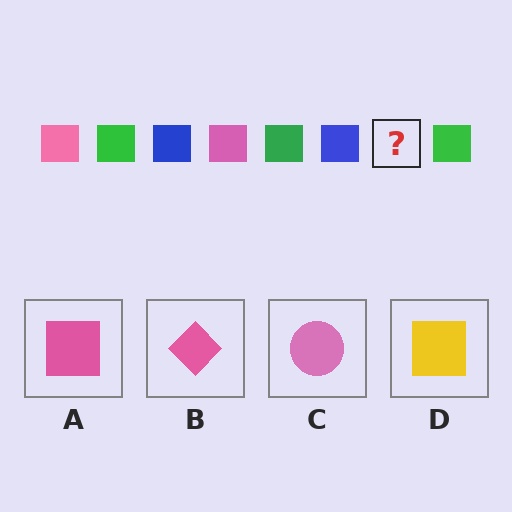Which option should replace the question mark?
Option A.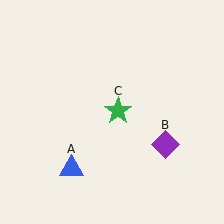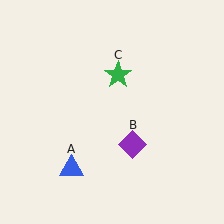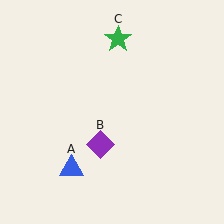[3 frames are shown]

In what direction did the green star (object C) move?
The green star (object C) moved up.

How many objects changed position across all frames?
2 objects changed position: purple diamond (object B), green star (object C).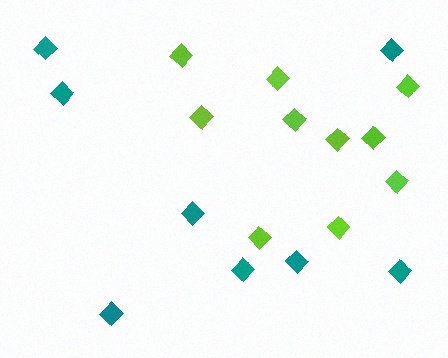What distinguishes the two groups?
There are 2 groups: one group of lime diamonds (10) and one group of teal diamonds (8).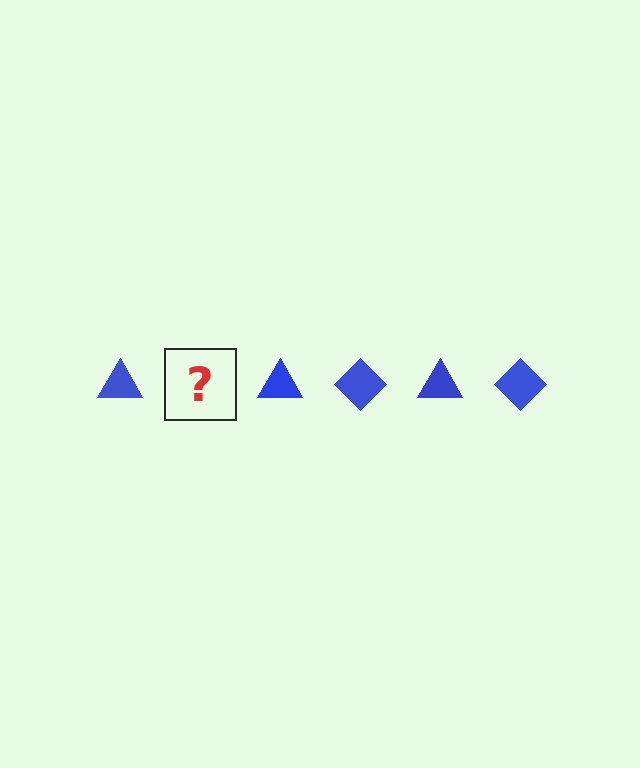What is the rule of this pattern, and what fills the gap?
The rule is that the pattern cycles through triangle, diamond shapes in blue. The gap should be filled with a blue diamond.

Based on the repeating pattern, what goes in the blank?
The blank should be a blue diamond.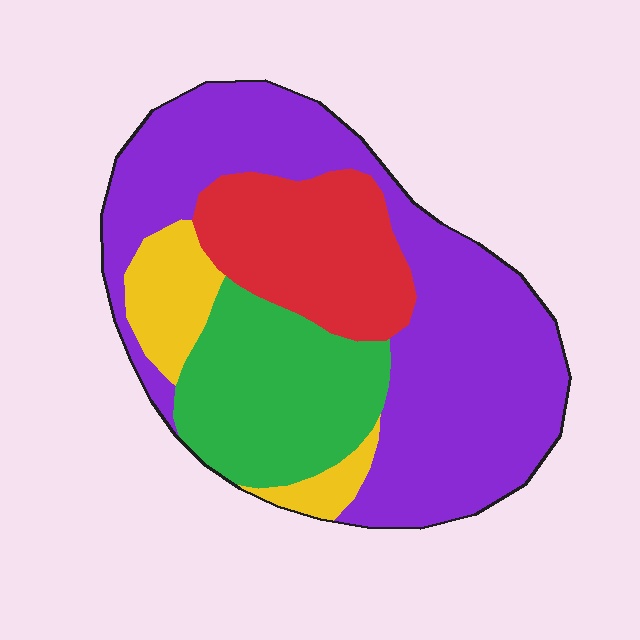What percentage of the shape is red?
Red covers 19% of the shape.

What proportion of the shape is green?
Green takes up about one fifth (1/5) of the shape.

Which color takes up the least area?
Yellow, at roughly 10%.